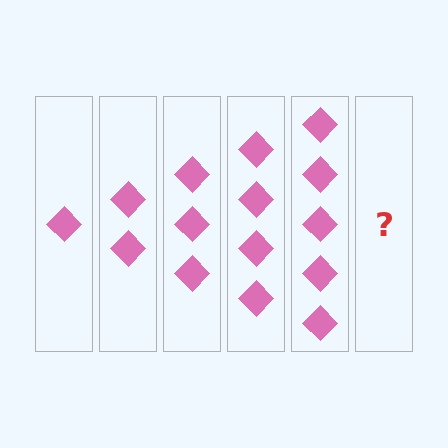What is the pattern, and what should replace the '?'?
The pattern is that each step adds one more diamond. The '?' should be 6 diamonds.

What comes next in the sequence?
The next element should be 6 diamonds.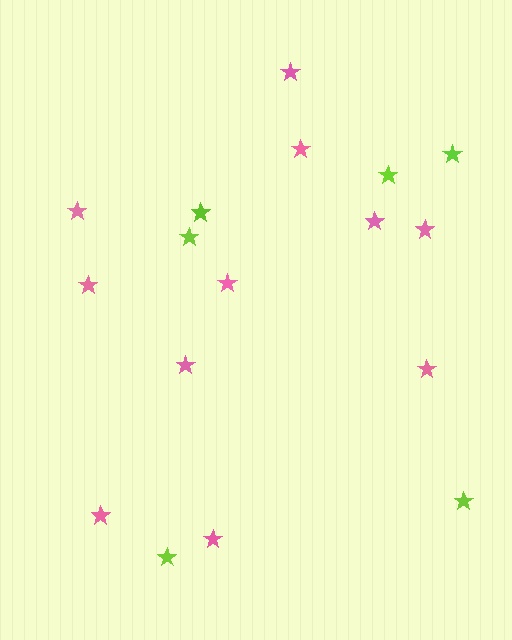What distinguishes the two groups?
There are 2 groups: one group of pink stars (11) and one group of lime stars (6).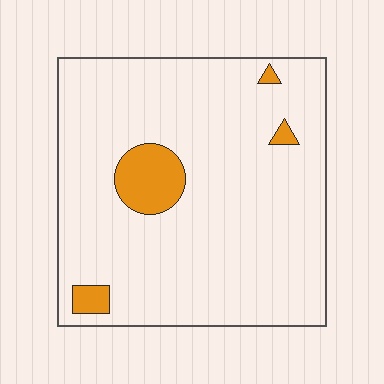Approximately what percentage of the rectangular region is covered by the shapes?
Approximately 10%.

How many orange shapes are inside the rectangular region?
4.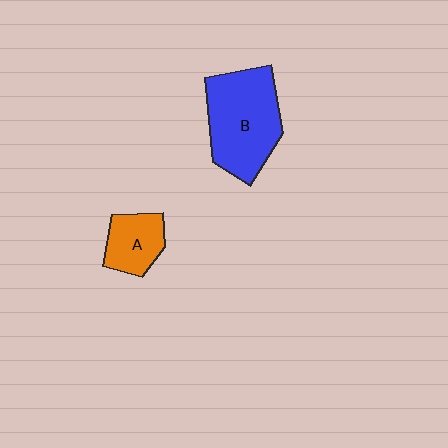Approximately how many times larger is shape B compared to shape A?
Approximately 2.2 times.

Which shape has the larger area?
Shape B (blue).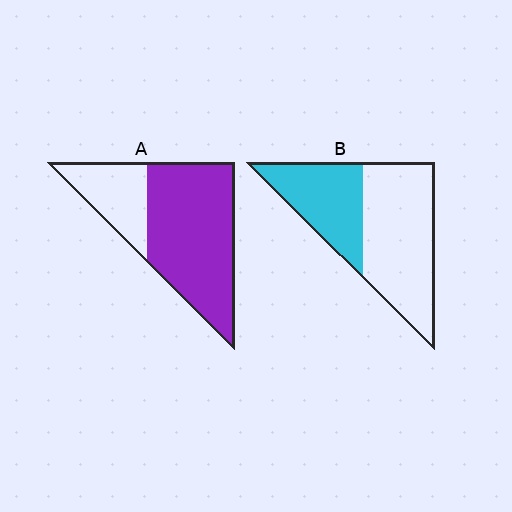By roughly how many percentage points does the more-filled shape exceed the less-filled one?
By roughly 35 percentage points (A over B).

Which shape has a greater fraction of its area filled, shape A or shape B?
Shape A.